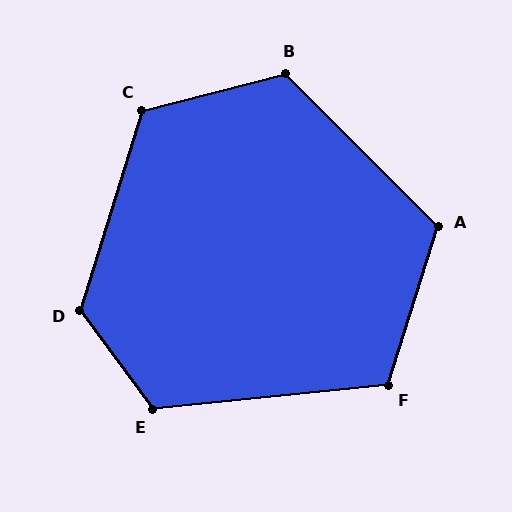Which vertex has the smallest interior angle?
F, at approximately 114 degrees.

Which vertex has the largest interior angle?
D, at approximately 126 degrees.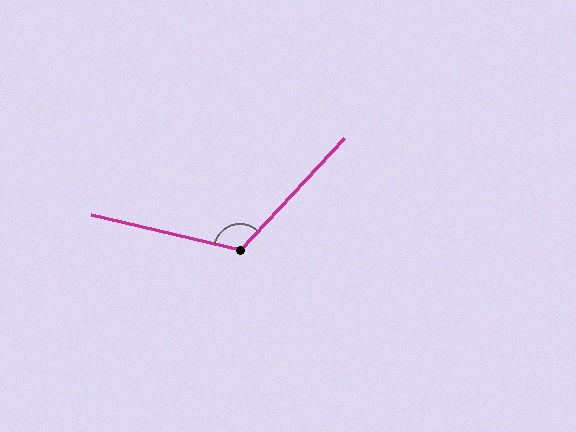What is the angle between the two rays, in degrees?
Approximately 120 degrees.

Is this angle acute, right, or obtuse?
It is obtuse.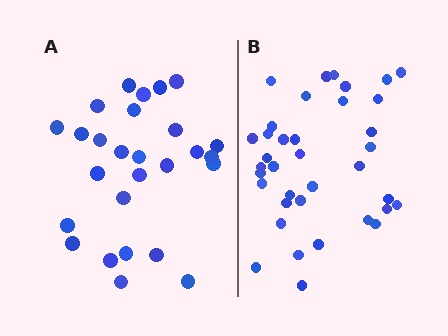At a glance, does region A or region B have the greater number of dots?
Region B (the right region) has more dots.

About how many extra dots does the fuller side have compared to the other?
Region B has roughly 10 or so more dots than region A.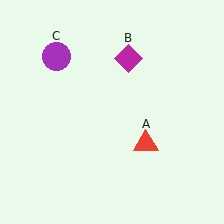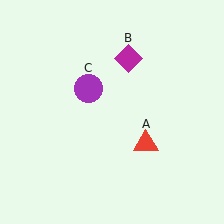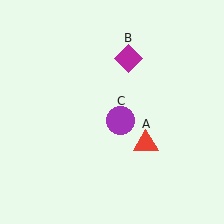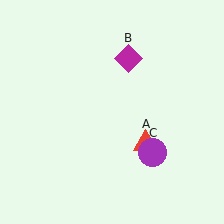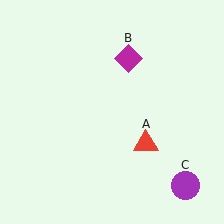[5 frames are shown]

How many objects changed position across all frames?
1 object changed position: purple circle (object C).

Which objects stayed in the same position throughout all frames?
Red triangle (object A) and magenta diamond (object B) remained stationary.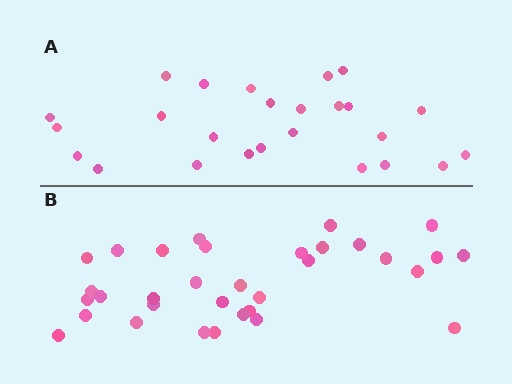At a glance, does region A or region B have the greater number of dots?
Region B (the bottom region) has more dots.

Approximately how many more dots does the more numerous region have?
Region B has roughly 8 or so more dots than region A.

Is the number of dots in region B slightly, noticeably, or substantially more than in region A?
Region B has noticeably more, but not dramatically so. The ratio is roughly 1.3 to 1.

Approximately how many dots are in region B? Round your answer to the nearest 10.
About 30 dots. (The exact count is 33, which rounds to 30.)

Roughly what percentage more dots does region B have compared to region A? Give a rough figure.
About 30% more.